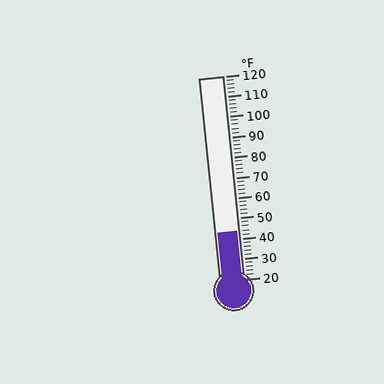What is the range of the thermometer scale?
The thermometer scale ranges from 20°F to 120°F.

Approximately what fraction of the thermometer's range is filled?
The thermometer is filled to approximately 25% of its range.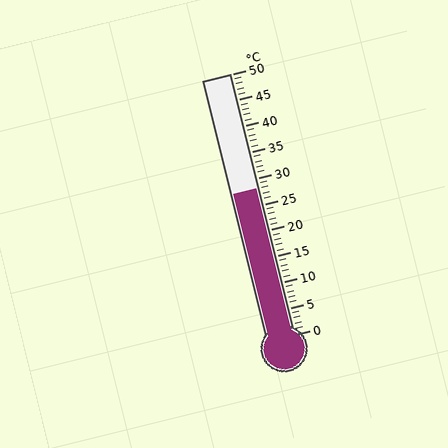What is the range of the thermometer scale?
The thermometer scale ranges from 0°C to 50°C.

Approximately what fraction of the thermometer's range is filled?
The thermometer is filled to approximately 55% of its range.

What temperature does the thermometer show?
The thermometer shows approximately 28°C.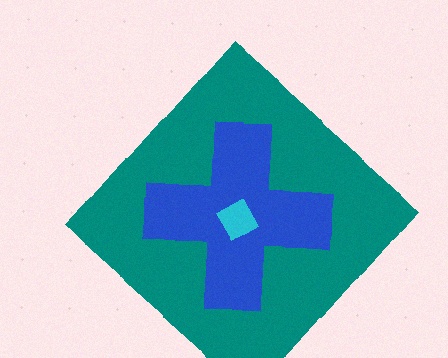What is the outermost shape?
The teal diamond.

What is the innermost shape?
The cyan diamond.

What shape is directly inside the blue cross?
The cyan diamond.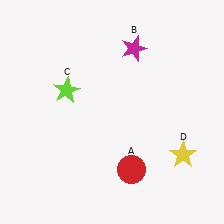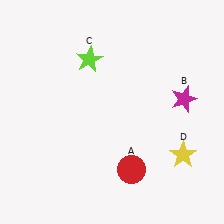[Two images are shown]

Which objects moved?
The objects that moved are: the magenta star (B), the lime star (C).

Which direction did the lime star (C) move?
The lime star (C) moved up.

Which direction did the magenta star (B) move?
The magenta star (B) moved down.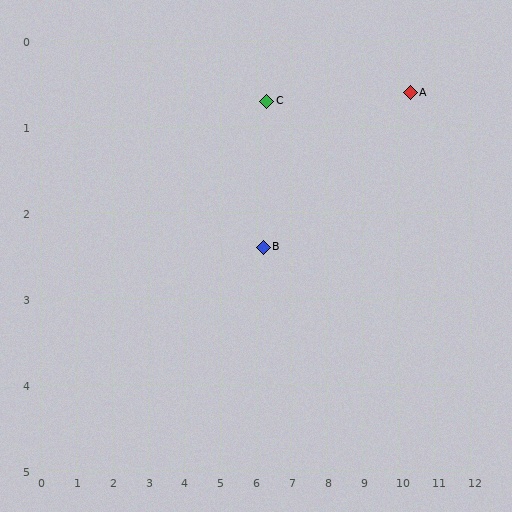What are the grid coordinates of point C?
Point C is at approximately (6.3, 0.7).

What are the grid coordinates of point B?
Point B is at approximately (6.2, 2.4).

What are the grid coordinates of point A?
Point A is at approximately (10.3, 0.6).